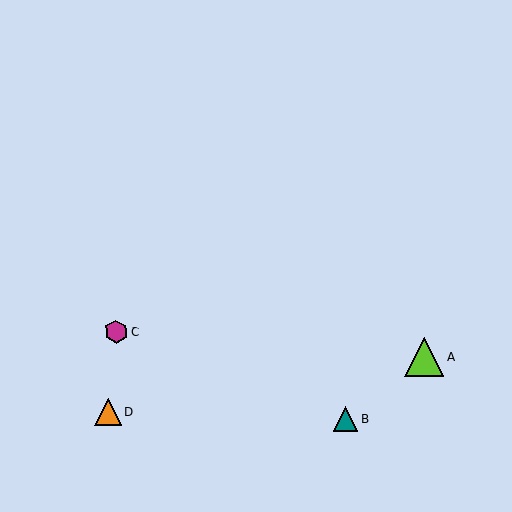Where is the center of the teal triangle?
The center of the teal triangle is at (346, 419).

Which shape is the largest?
The lime triangle (labeled A) is the largest.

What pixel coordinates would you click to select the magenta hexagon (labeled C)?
Click at (116, 332) to select the magenta hexagon C.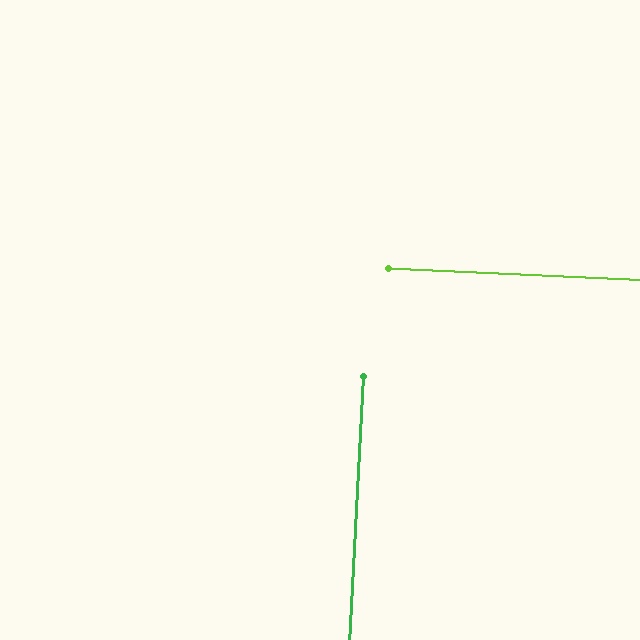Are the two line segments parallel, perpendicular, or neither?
Perpendicular — they meet at approximately 90°.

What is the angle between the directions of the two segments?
Approximately 90 degrees.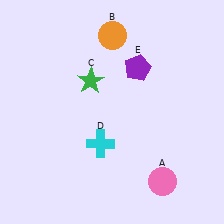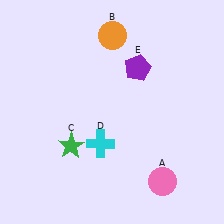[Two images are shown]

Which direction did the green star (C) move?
The green star (C) moved down.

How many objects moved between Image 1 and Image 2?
1 object moved between the two images.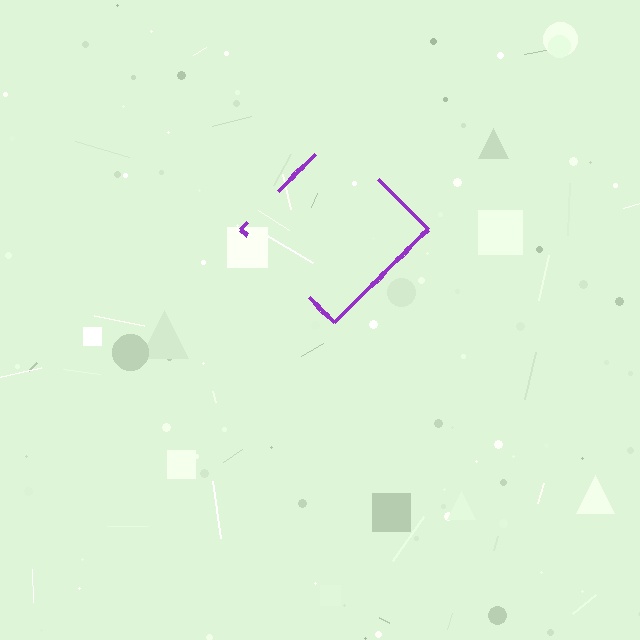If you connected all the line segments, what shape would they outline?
They would outline a diamond.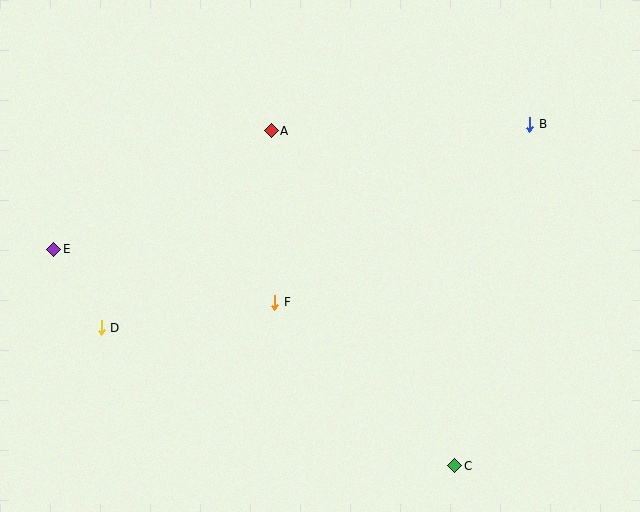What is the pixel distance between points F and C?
The distance between F and C is 243 pixels.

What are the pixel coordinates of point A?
Point A is at (271, 131).